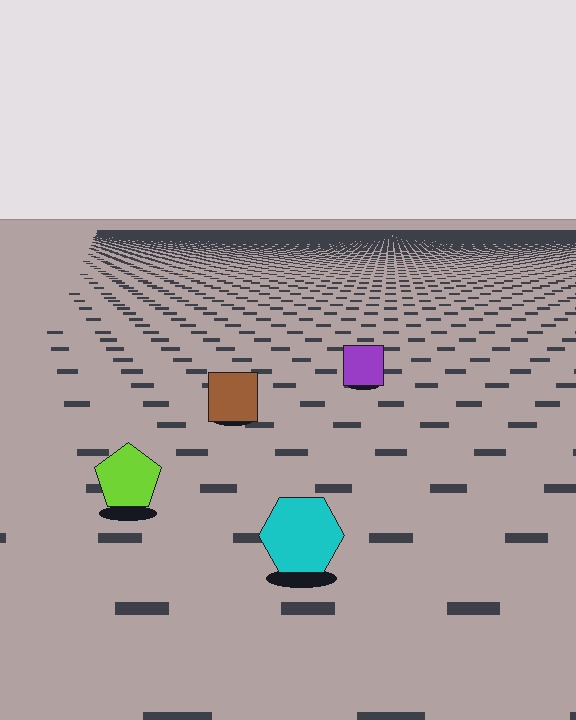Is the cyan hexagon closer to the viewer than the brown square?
Yes. The cyan hexagon is closer — you can tell from the texture gradient: the ground texture is coarser near it.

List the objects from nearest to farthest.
From nearest to farthest: the cyan hexagon, the lime pentagon, the brown square, the purple square.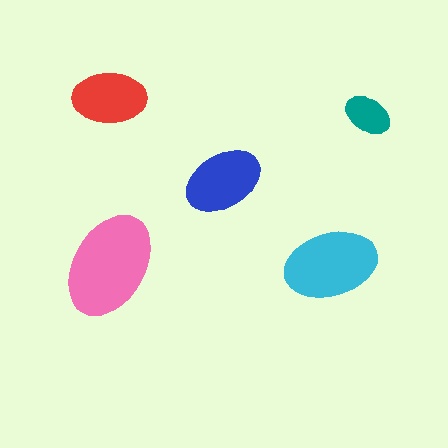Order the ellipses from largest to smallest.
the pink one, the cyan one, the blue one, the red one, the teal one.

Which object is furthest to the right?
The teal ellipse is rightmost.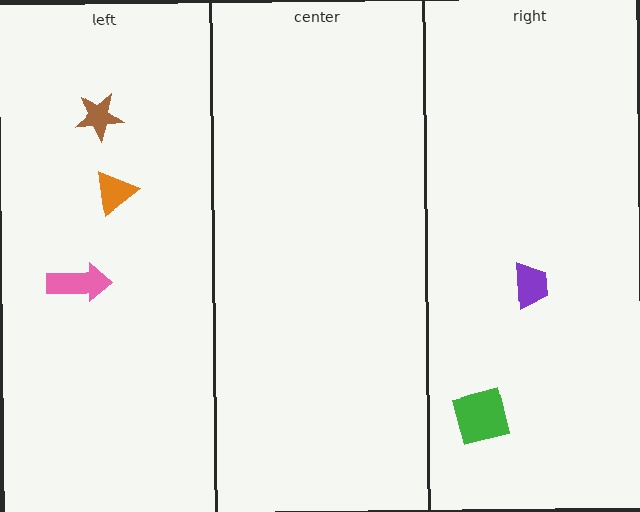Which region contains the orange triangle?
The left region.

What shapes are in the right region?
The purple trapezoid, the green square.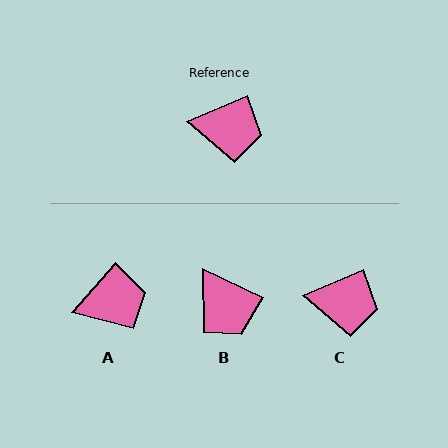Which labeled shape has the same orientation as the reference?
C.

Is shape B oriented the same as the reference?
No, it is off by about 49 degrees.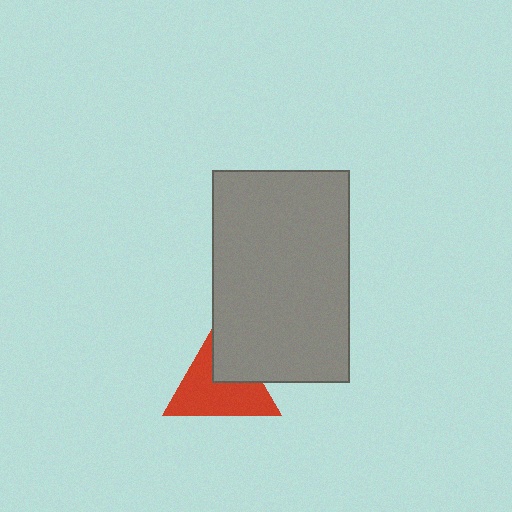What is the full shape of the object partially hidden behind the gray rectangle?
The partially hidden object is a red triangle.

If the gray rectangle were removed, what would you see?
You would see the complete red triangle.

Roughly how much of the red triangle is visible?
Most of it is visible (roughly 66%).